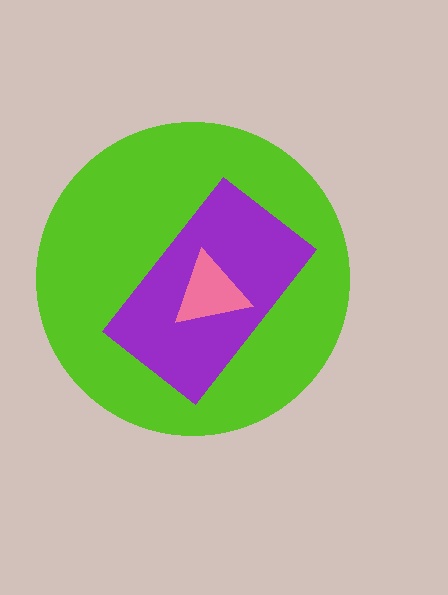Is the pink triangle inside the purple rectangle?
Yes.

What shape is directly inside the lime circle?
The purple rectangle.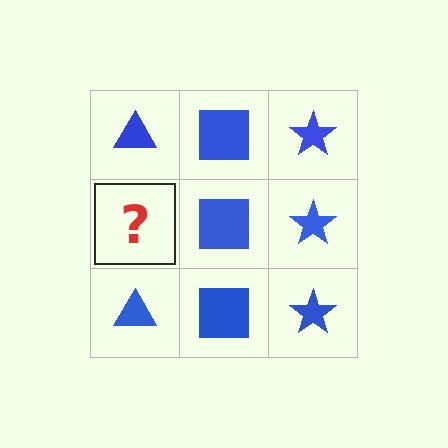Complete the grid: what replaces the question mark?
The question mark should be replaced with a blue triangle.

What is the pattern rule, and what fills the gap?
The rule is that each column has a consistent shape. The gap should be filled with a blue triangle.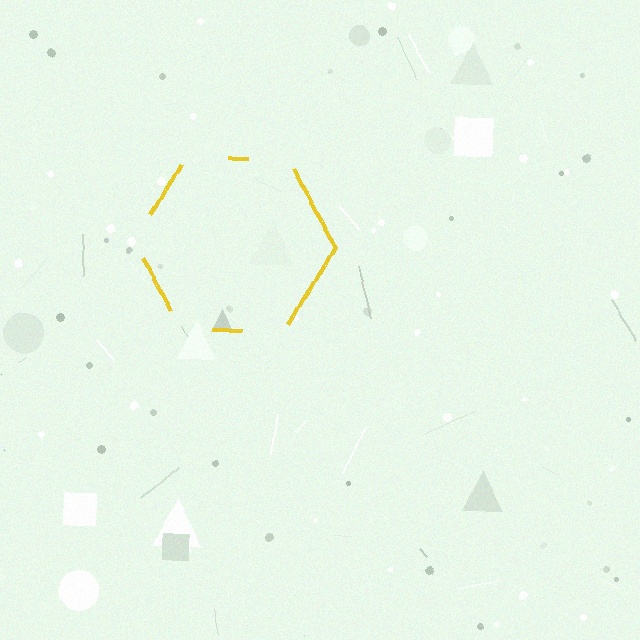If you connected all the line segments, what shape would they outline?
They would outline a hexagon.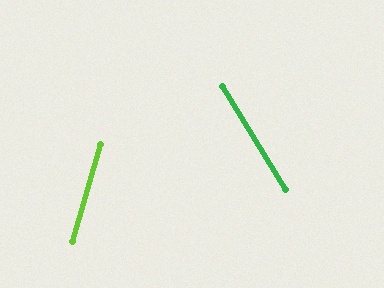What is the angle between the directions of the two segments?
Approximately 47 degrees.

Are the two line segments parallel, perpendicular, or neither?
Neither parallel nor perpendicular — they differ by about 47°.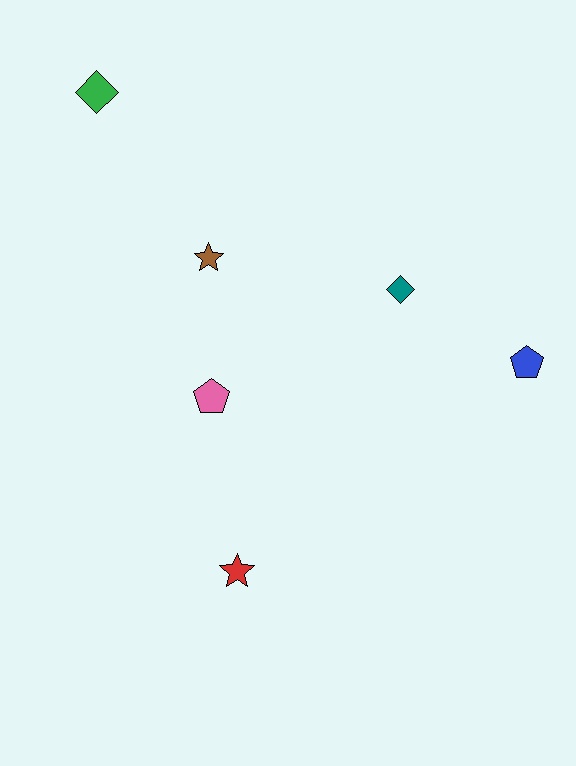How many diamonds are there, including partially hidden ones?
There are 2 diamonds.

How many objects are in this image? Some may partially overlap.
There are 6 objects.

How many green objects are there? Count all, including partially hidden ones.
There is 1 green object.